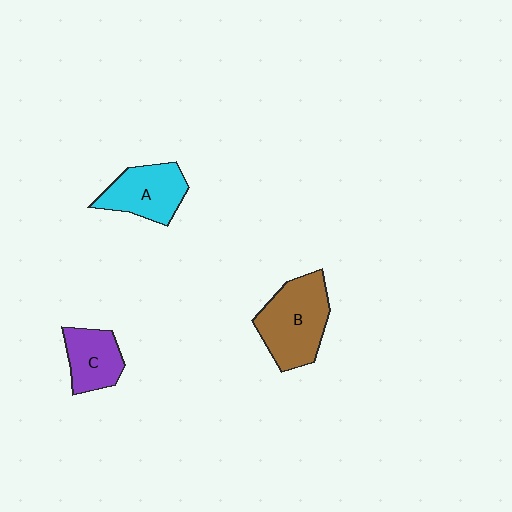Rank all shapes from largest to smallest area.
From largest to smallest: B (brown), A (cyan), C (purple).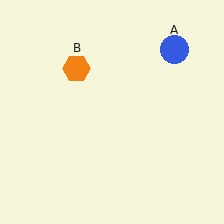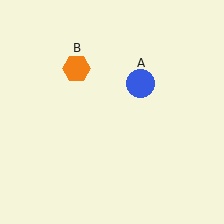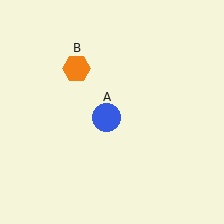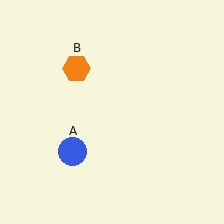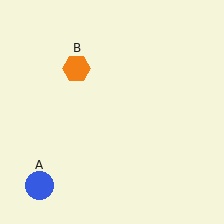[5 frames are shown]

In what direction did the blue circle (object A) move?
The blue circle (object A) moved down and to the left.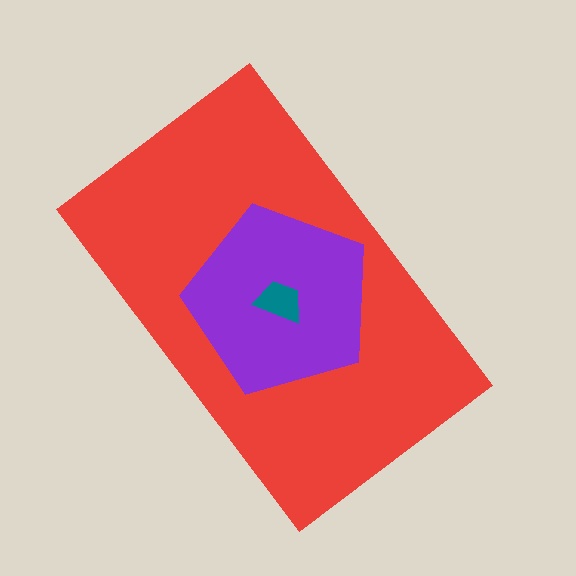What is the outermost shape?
The red rectangle.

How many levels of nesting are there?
3.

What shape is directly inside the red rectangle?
The purple pentagon.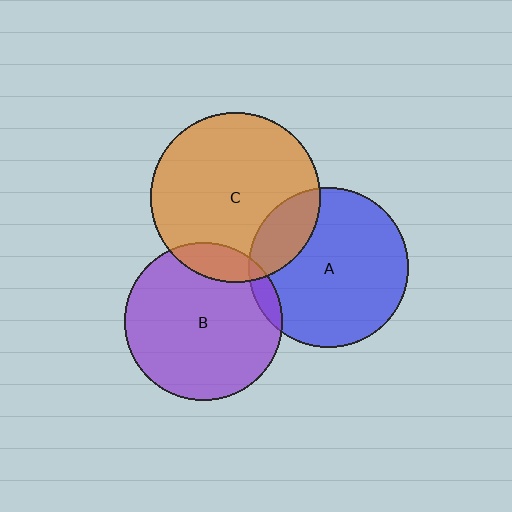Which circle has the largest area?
Circle C (orange).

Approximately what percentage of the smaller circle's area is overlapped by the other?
Approximately 5%.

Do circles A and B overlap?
Yes.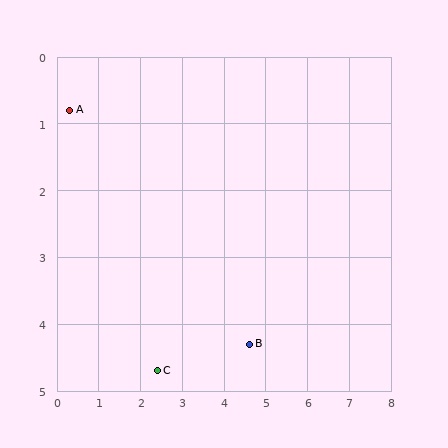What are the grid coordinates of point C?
Point C is at approximately (2.4, 4.7).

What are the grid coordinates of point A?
Point A is at approximately (0.3, 0.8).